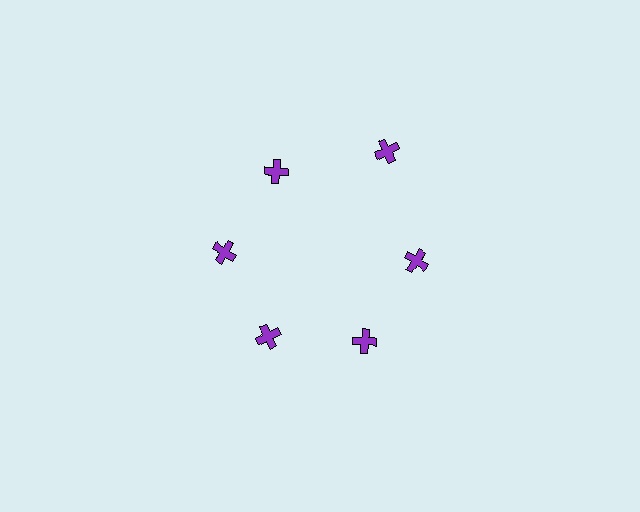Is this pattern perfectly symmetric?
No. The 6 purple crosses are arranged in a ring, but one element near the 1 o'clock position is pushed outward from the center, breaking the 6-fold rotational symmetry.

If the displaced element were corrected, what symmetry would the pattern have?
It would have 6-fold rotational symmetry — the pattern would map onto itself every 60 degrees.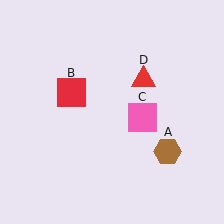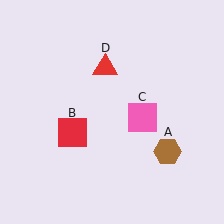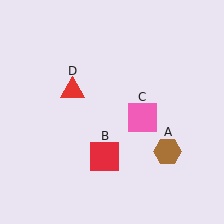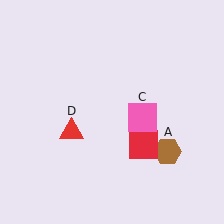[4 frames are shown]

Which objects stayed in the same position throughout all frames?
Brown hexagon (object A) and pink square (object C) remained stationary.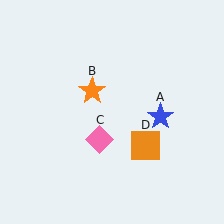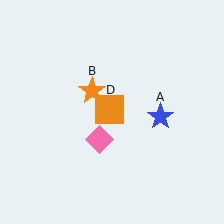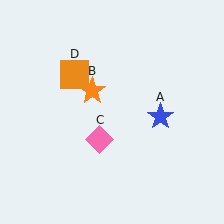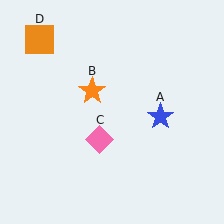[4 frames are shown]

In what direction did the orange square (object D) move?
The orange square (object D) moved up and to the left.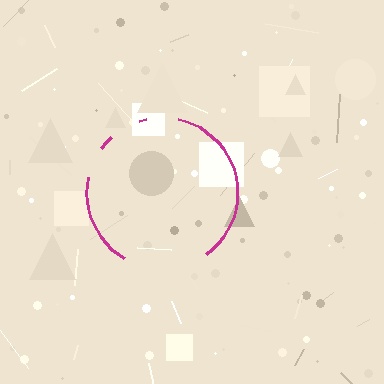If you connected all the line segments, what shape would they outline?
They would outline a circle.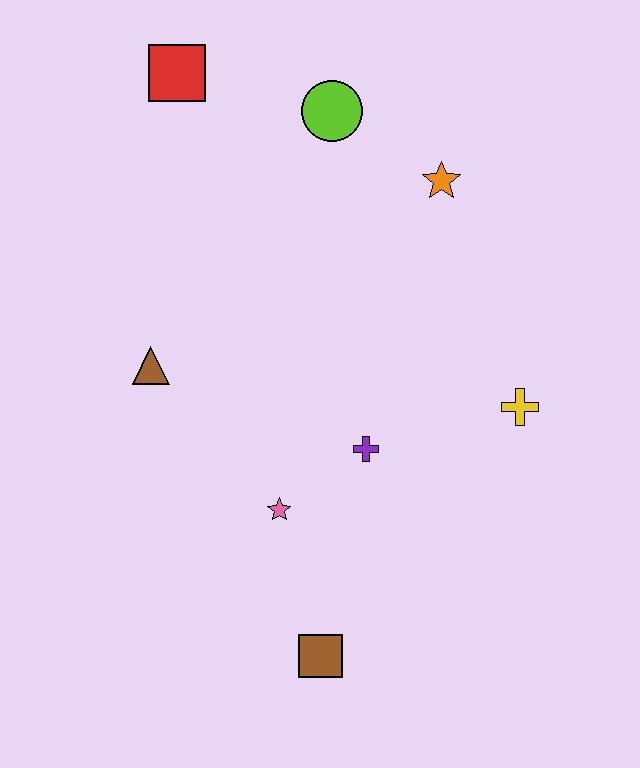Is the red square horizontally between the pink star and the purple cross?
No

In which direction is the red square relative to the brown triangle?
The red square is above the brown triangle.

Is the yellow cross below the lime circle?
Yes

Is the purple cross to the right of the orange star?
No